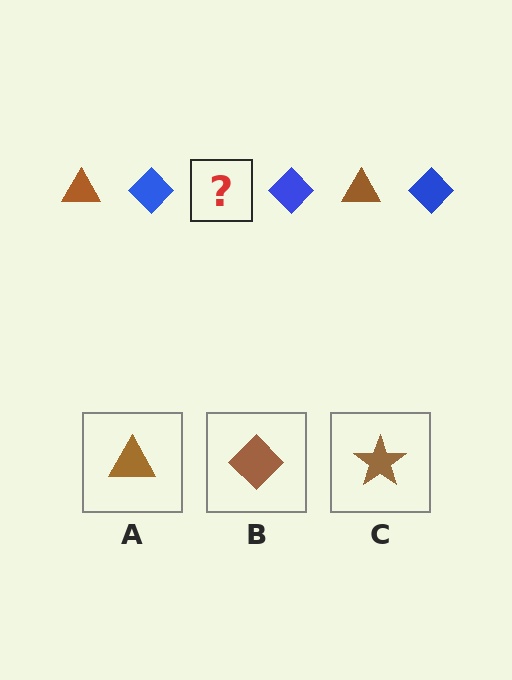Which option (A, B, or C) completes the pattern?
A.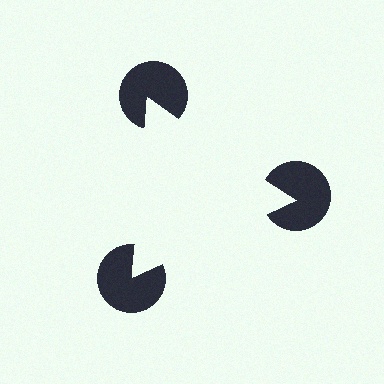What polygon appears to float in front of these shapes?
An illusory triangle — its edges are inferred from the aligned wedge cuts in the pac-man discs, not physically drawn.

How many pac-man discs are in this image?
There are 3 — one at each vertex of the illusory triangle.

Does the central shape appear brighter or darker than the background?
It typically appears slightly brighter than the background, even though no actual brightness change is drawn.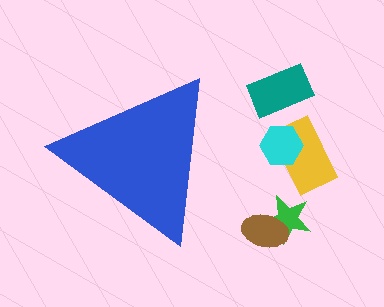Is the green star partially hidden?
No, the green star is fully visible.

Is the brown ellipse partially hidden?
No, the brown ellipse is fully visible.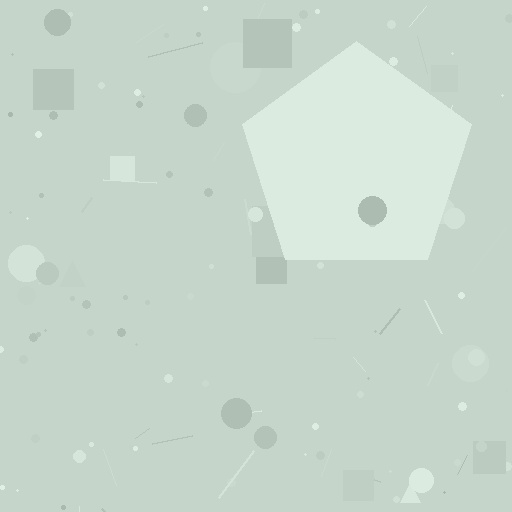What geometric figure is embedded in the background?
A pentagon is embedded in the background.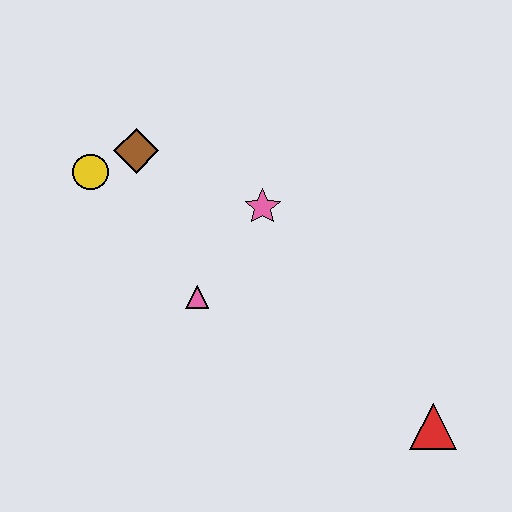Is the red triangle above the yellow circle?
No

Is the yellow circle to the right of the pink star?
No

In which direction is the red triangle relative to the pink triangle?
The red triangle is to the right of the pink triangle.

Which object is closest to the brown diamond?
The yellow circle is closest to the brown diamond.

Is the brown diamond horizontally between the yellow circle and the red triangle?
Yes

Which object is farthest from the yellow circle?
The red triangle is farthest from the yellow circle.